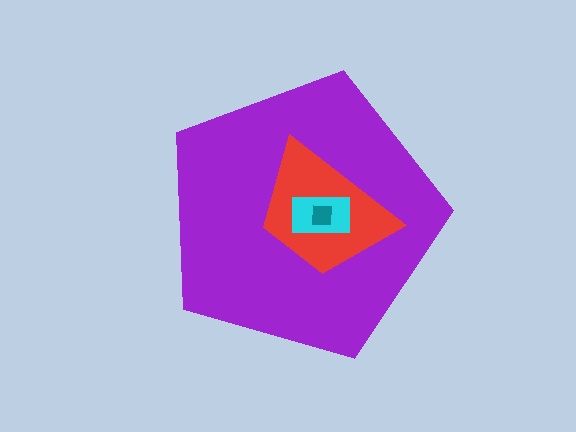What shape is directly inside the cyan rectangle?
The teal square.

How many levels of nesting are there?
4.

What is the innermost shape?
The teal square.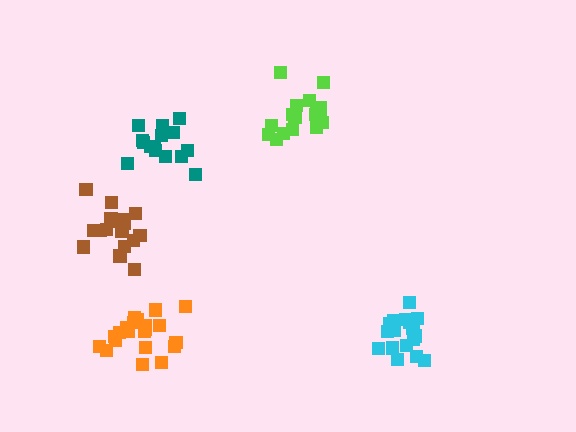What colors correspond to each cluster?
The clusters are colored: orange, brown, cyan, lime, teal.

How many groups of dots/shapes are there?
There are 5 groups.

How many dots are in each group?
Group 1: 21 dots, Group 2: 19 dots, Group 3: 19 dots, Group 4: 19 dots, Group 5: 15 dots (93 total).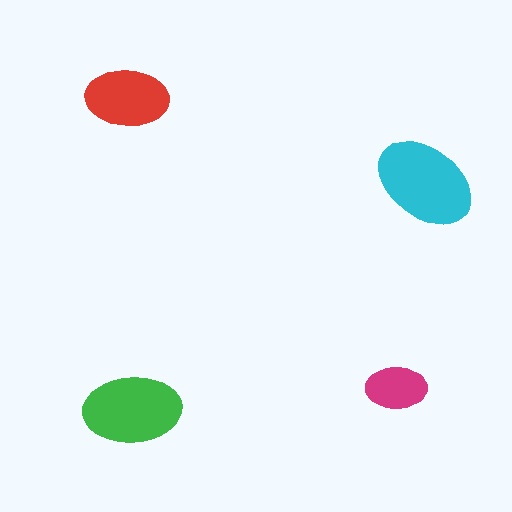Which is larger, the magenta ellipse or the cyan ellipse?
The cyan one.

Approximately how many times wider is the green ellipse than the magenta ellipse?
About 1.5 times wider.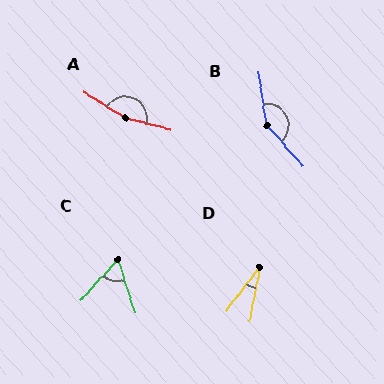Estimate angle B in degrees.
Approximately 147 degrees.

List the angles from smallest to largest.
D (26°), C (59°), B (147°), A (163°).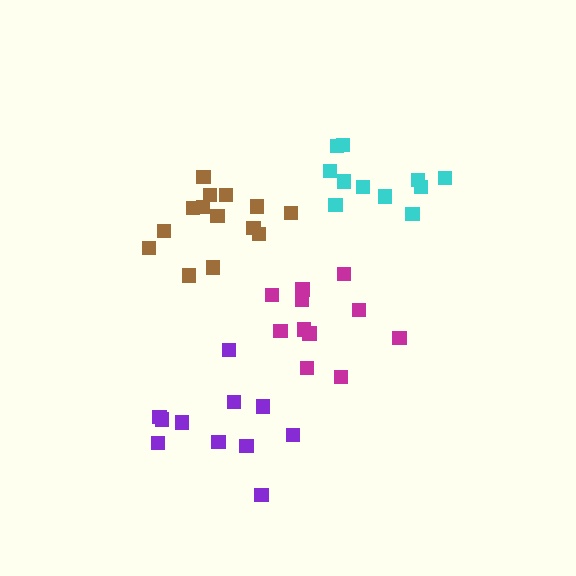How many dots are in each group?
Group 1: 11 dots, Group 2: 14 dots, Group 3: 11 dots, Group 4: 11 dots (47 total).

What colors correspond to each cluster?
The clusters are colored: cyan, brown, magenta, purple.